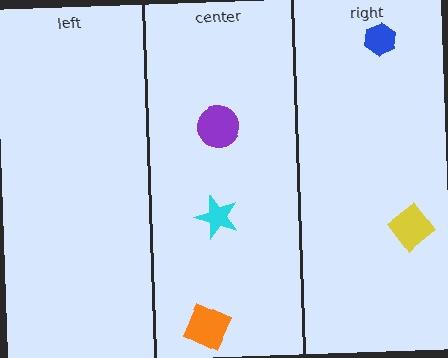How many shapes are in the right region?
2.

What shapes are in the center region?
The orange diamond, the purple circle, the cyan star.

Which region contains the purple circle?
The center region.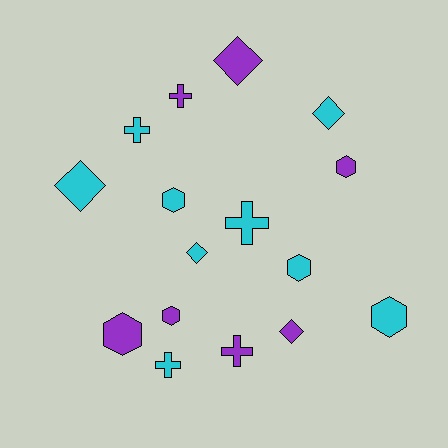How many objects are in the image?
There are 16 objects.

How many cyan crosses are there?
There are 3 cyan crosses.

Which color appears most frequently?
Cyan, with 9 objects.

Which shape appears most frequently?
Hexagon, with 6 objects.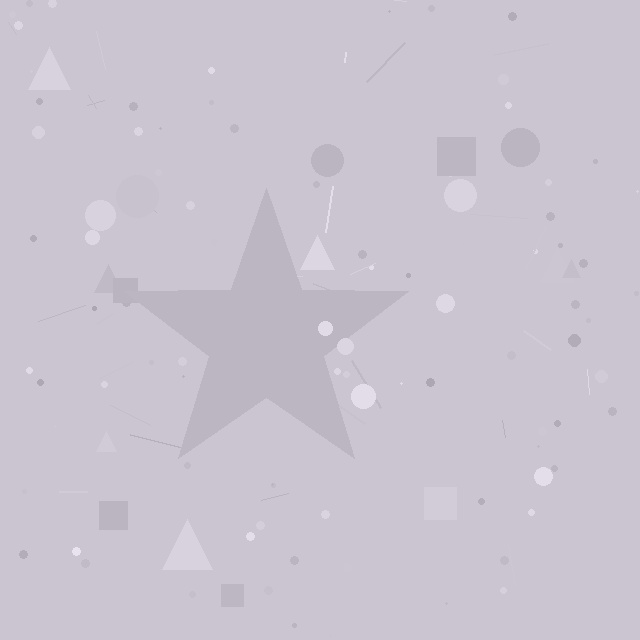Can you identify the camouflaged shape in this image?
The camouflaged shape is a star.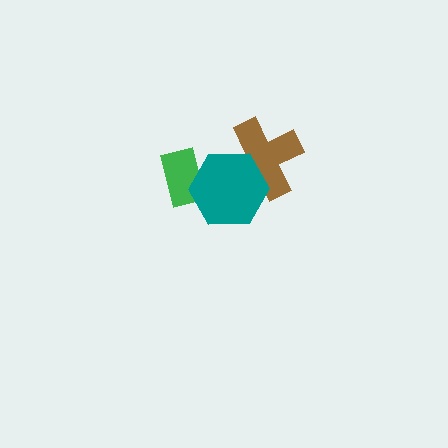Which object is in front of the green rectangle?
The teal hexagon is in front of the green rectangle.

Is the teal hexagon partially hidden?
No, no other shape covers it.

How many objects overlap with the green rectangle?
1 object overlaps with the green rectangle.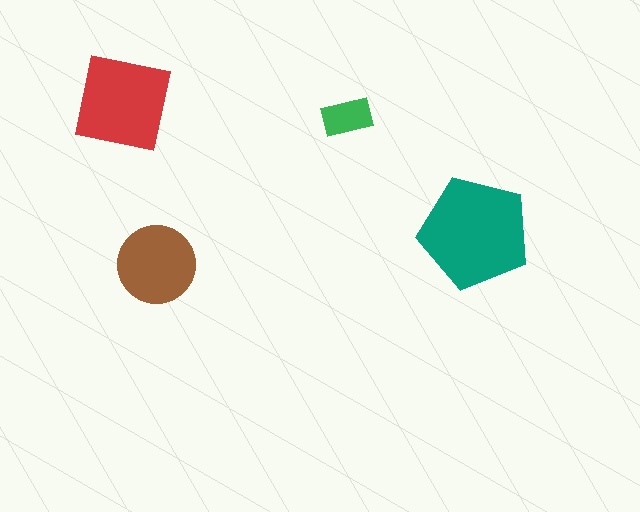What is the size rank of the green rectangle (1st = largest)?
4th.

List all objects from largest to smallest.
The teal pentagon, the red square, the brown circle, the green rectangle.